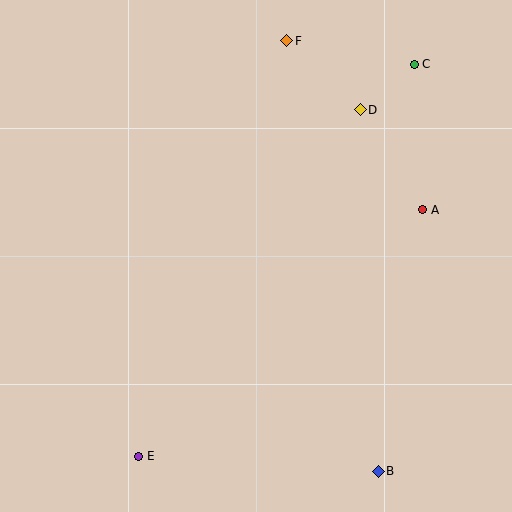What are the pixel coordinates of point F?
Point F is at (287, 41).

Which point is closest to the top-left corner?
Point F is closest to the top-left corner.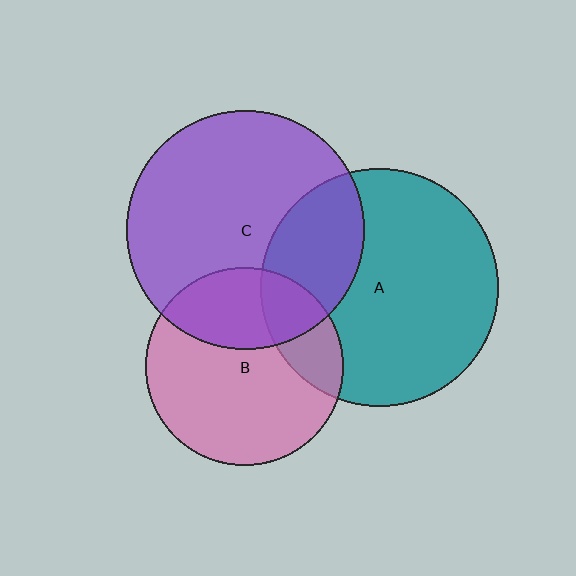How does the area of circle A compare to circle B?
Approximately 1.4 times.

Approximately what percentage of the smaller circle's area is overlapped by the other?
Approximately 20%.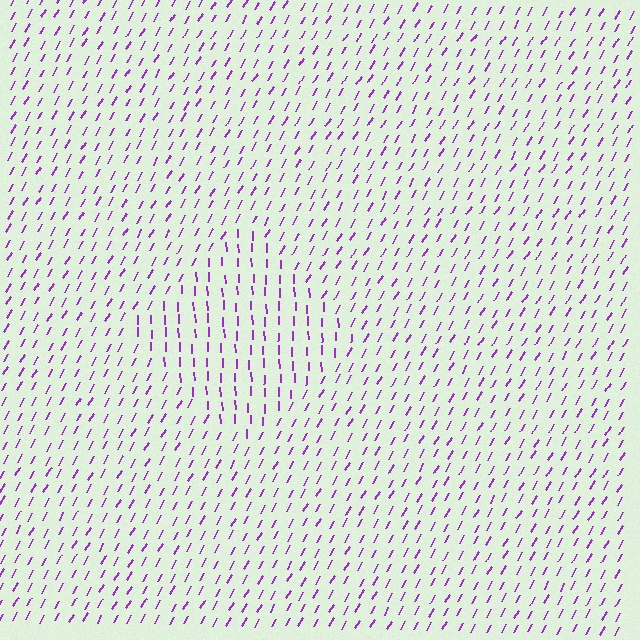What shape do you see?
I see a diamond.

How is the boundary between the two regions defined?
The boundary is defined purely by a change in line orientation (approximately 31 degrees difference). All lines are the same color and thickness.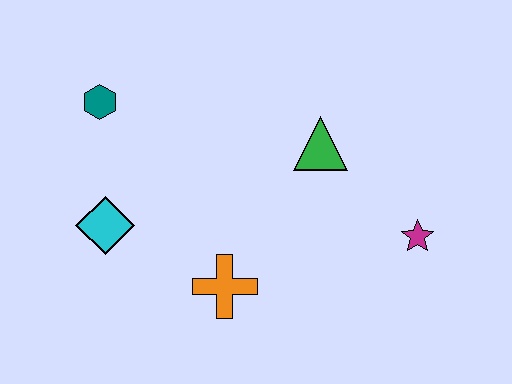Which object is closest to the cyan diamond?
The teal hexagon is closest to the cyan diamond.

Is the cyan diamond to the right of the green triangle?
No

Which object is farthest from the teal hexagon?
The magenta star is farthest from the teal hexagon.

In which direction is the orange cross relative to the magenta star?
The orange cross is to the left of the magenta star.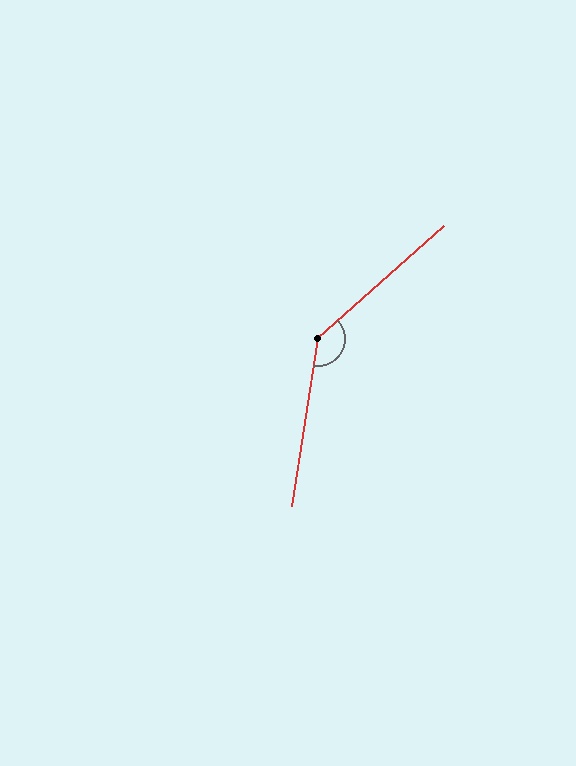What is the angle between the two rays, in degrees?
Approximately 141 degrees.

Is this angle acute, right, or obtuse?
It is obtuse.